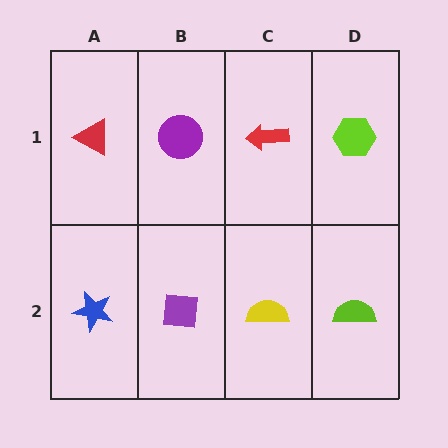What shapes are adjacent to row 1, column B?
A purple square (row 2, column B), a red triangle (row 1, column A), a red arrow (row 1, column C).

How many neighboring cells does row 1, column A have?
2.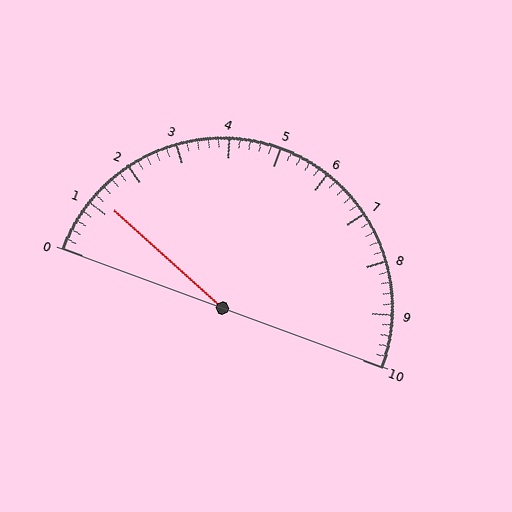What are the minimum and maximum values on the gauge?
The gauge ranges from 0 to 10.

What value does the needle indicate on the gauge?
The needle indicates approximately 1.2.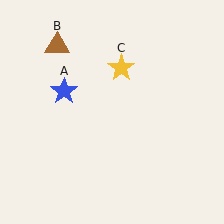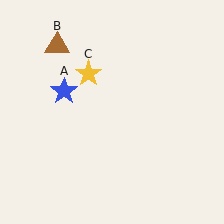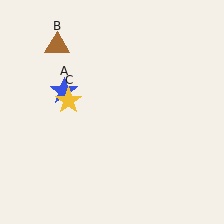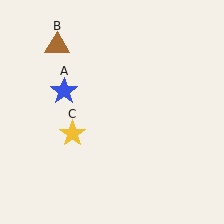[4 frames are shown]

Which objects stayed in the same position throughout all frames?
Blue star (object A) and brown triangle (object B) remained stationary.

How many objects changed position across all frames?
1 object changed position: yellow star (object C).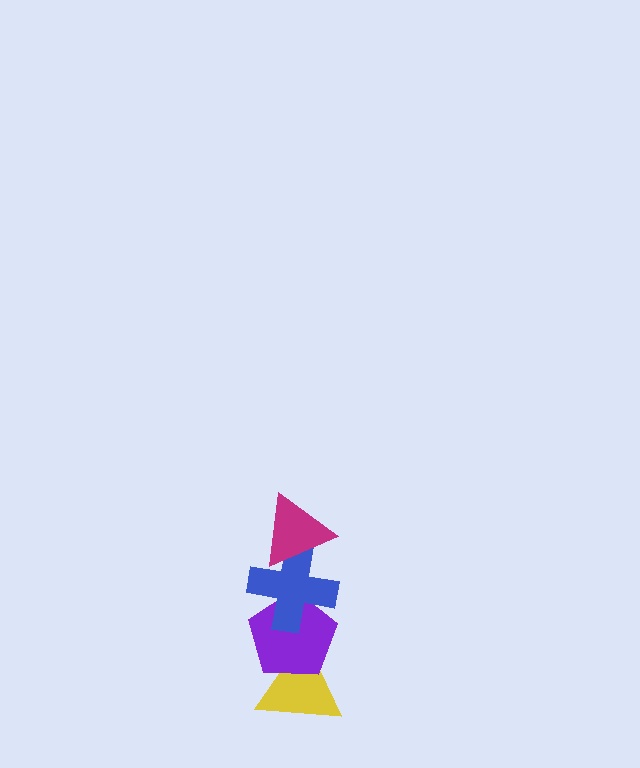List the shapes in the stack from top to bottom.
From top to bottom: the magenta triangle, the blue cross, the purple pentagon, the yellow triangle.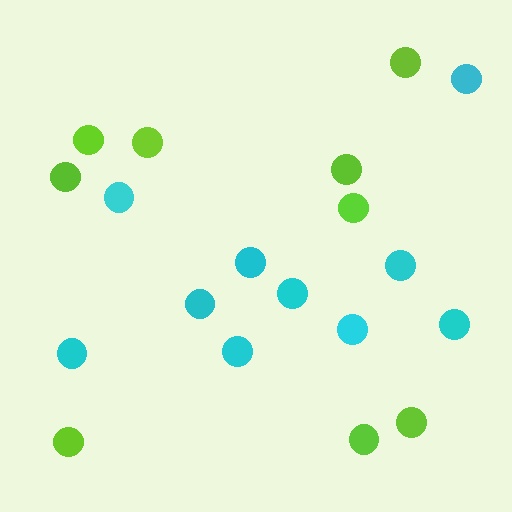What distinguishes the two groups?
There are 2 groups: one group of cyan circles (10) and one group of lime circles (9).